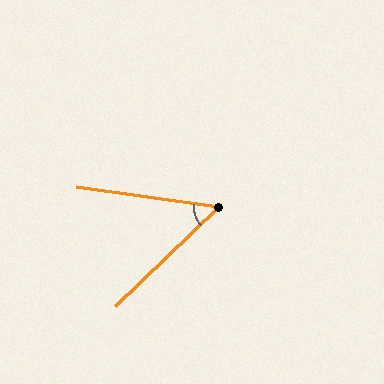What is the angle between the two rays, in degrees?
Approximately 52 degrees.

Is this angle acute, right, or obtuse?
It is acute.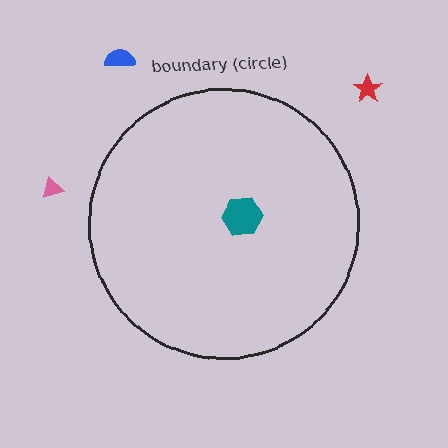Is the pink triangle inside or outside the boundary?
Outside.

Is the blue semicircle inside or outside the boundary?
Outside.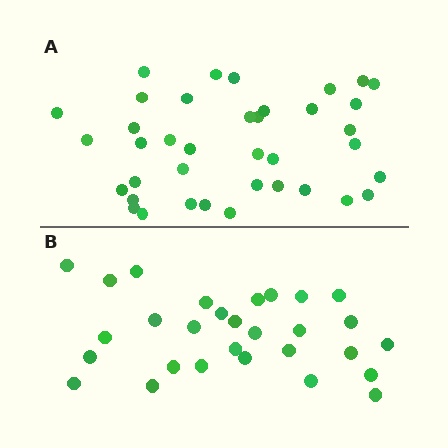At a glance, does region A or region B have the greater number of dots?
Region A (the top region) has more dots.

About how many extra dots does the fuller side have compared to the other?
Region A has roughly 8 or so more dots than region B.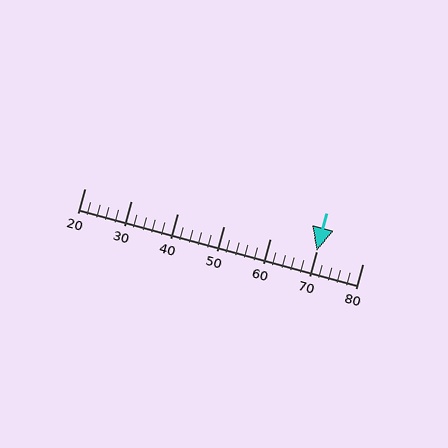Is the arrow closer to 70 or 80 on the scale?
The arrow is closer to 70.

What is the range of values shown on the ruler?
The ruler shows values from 20 to 80.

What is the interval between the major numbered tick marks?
The major tick marks are spaced 10 units apart.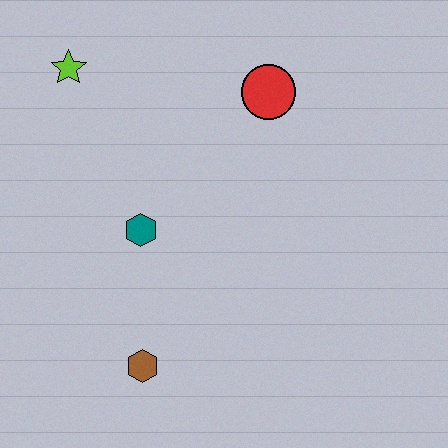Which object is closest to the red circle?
The teal hexagon is closest to the red circle.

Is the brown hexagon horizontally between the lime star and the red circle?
Yes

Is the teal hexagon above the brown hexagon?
Yes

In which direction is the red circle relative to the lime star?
The red circle is to the right of the lime star.